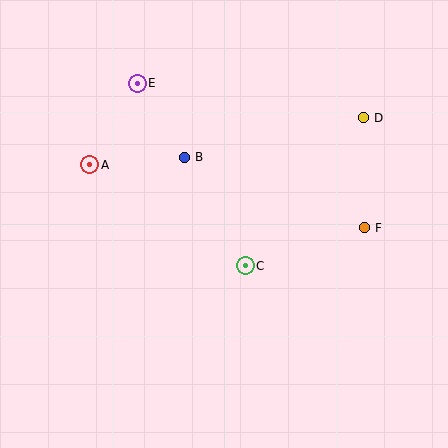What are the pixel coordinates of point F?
Point F is at (364, 228).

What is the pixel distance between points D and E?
The distance between D and E is 229 pixels.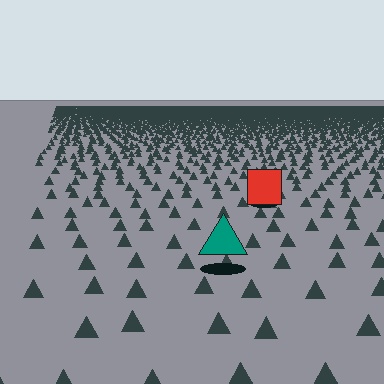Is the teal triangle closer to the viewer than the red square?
Yes. The teal triangle is closer — you can tell from the texture gradient: the ground texture is coarser near it.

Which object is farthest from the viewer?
The red square is farthest from the viewer. It appears smaller and the ground texture around it is denser.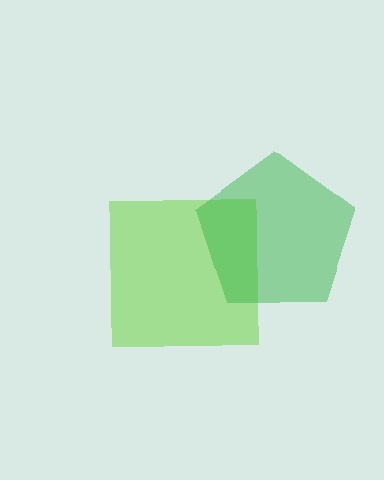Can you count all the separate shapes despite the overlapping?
Yes, there are 2 separate shapes.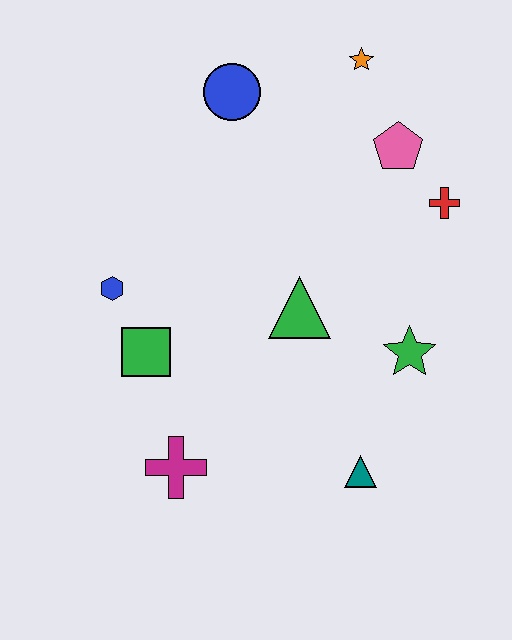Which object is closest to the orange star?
The pink pentagon is closest to the orange star.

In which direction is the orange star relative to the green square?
The orange star is above the green square.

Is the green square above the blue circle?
No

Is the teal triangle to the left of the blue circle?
No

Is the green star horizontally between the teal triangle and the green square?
No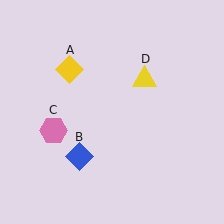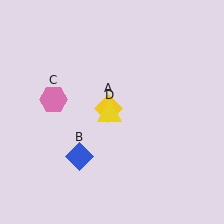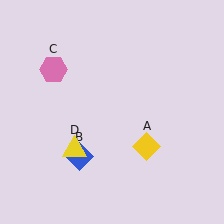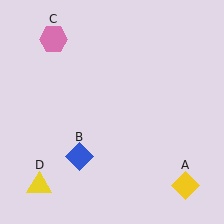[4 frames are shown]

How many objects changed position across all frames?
3 objects changed position: yellow diamond (object A), pink hexagon (object C), yellow triangle (object D).